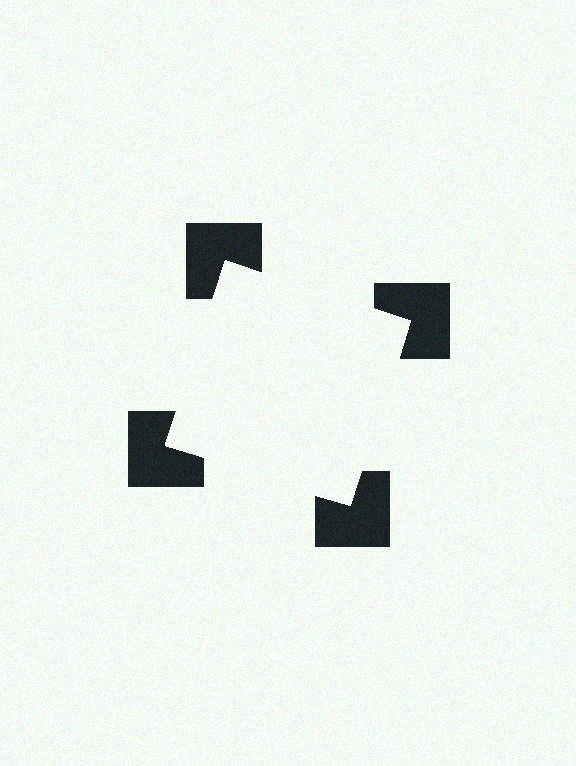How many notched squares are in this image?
There are 4 — one at each vertex of the illusory square.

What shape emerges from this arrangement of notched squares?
An illusory square — its edges are inferred from the aligned wedge cuts in the notched squares, not physically drawn.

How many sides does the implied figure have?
4 sides.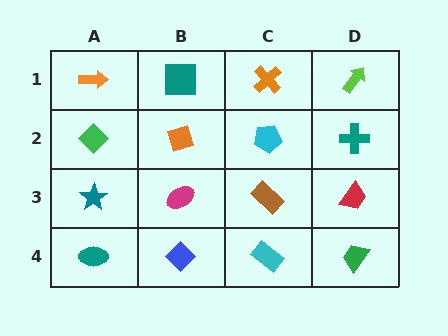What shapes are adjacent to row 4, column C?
A brown rectangle (row 3, column C), a blue diamond (row 4, column B), a green trapezoid (row 4, column D).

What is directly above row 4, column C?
A brown rectangle.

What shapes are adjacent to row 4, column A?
A teal star (row 3, column A), a blue diamond (row 4, column B).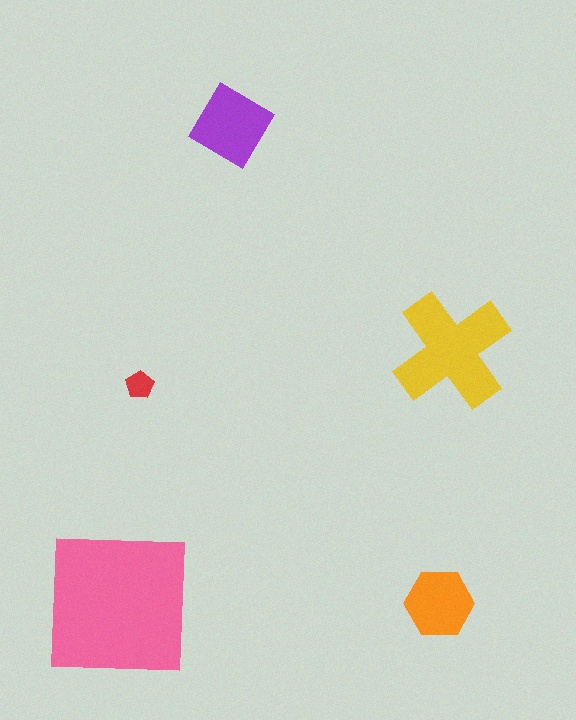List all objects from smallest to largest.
The red pentagon, the orange hexagon, the purple diamond, the yellow cross, the pink square.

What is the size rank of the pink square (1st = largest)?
1st.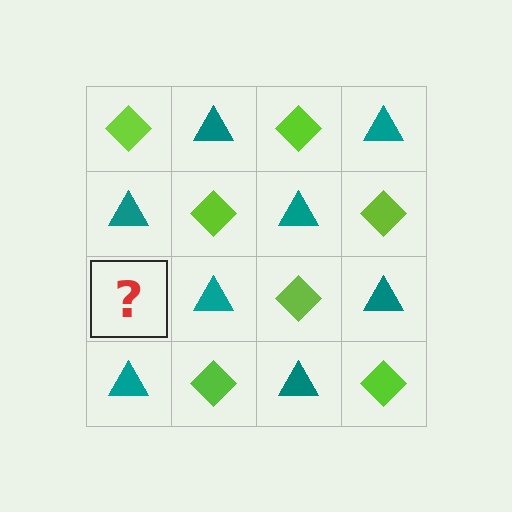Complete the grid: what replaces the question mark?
The question mark should be replaced with a lime diamond.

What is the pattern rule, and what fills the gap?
The rule is that it alternates lime diamond and teal triangle in a checkerboard pattern. The gap should be filled with a lime diamond.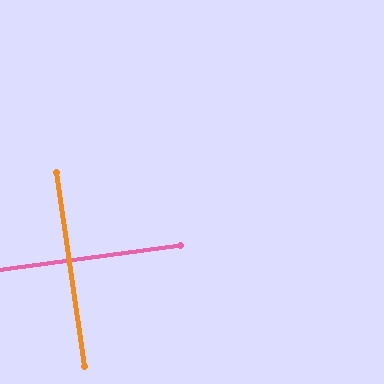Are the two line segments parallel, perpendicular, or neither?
Perpendicular — they meet at approximately 90°.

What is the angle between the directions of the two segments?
Approximately 90 degrees.